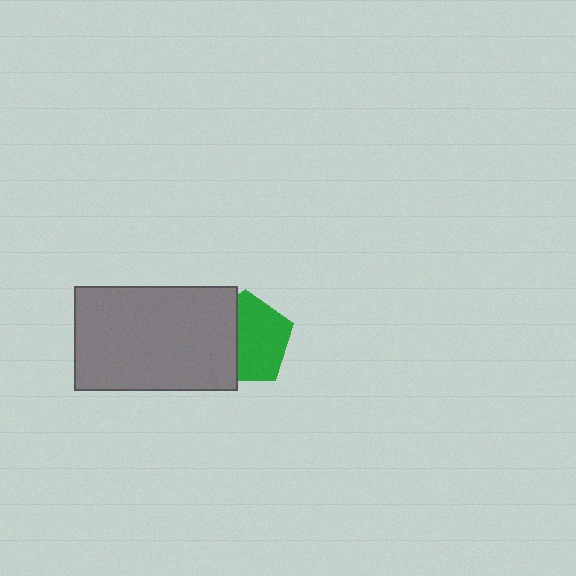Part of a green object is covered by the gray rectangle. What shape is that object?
It is a pentagon.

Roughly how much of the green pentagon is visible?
About half of it is visible (roughly 62%).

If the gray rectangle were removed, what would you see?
You would see the complete green pentagon.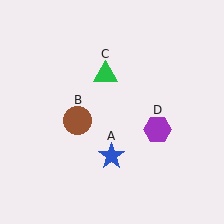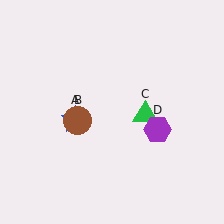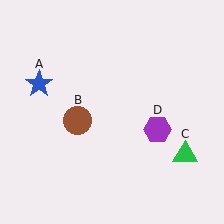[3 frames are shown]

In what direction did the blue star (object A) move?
The blue star (object A) moved up and to the left.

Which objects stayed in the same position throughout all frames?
Brown circle (object B) and purple hexagon (object D) remained stationary.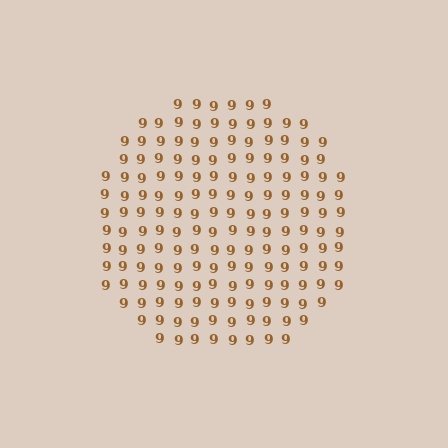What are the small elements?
The small elements are digit 9's.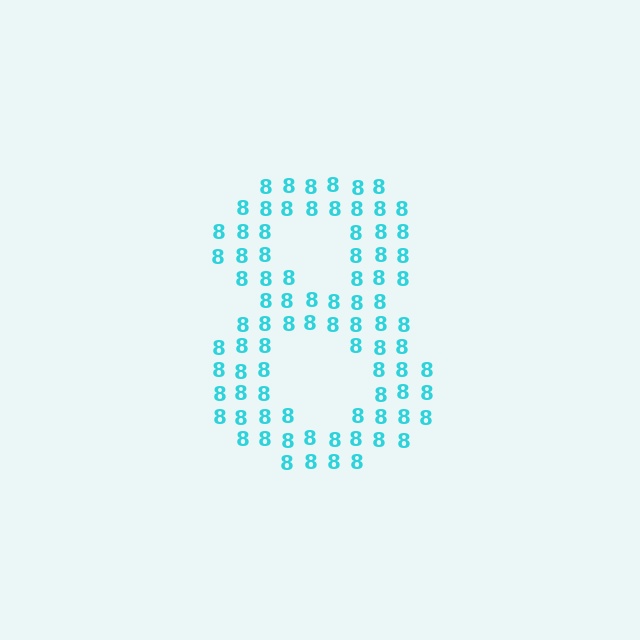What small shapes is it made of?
It is made of small digit 8's.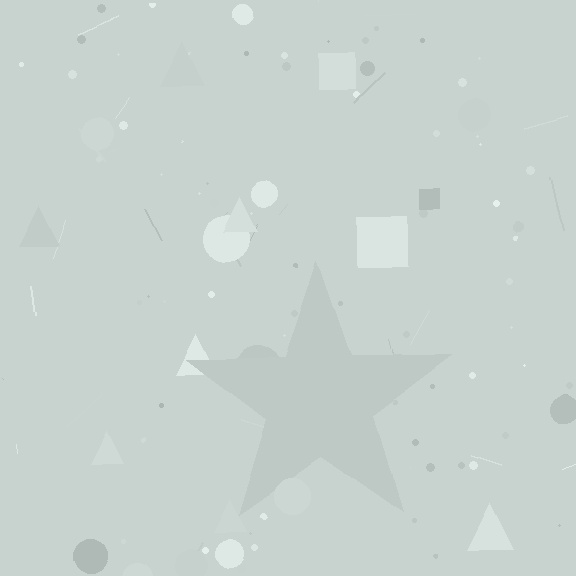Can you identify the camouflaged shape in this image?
The camouflaged shape is a star.